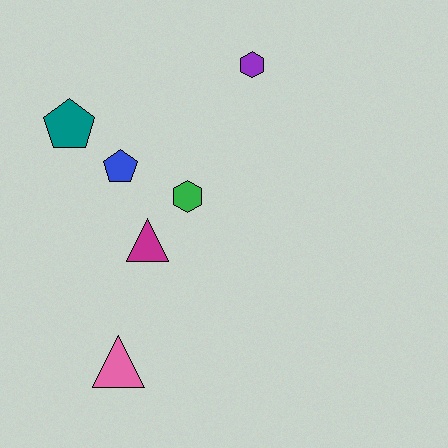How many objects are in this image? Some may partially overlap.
There are 6 objects.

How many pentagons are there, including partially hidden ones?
There are 2 pentagons.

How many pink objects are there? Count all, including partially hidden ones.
There is 1 pink object.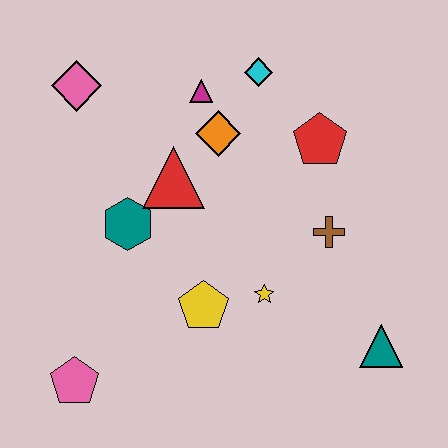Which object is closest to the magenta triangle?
The orange diamond is closest to the magenta triangle.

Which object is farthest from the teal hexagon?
The teal triangle is farthest from the teal hexagon.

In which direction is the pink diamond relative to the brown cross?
The pink diamond is to the left of the brown cross.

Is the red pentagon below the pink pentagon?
No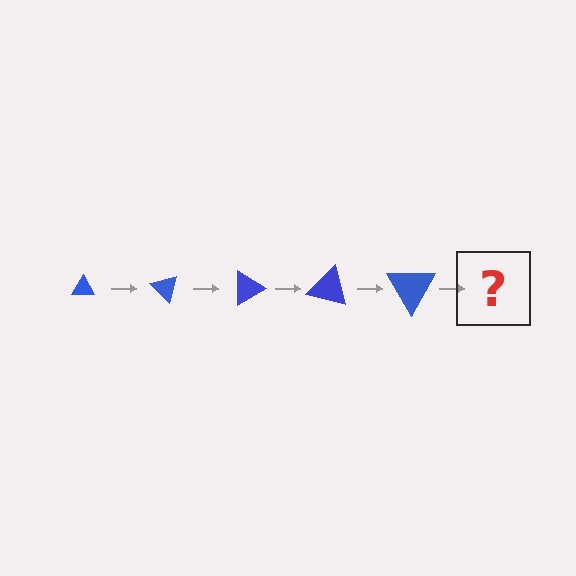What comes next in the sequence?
The next element should be a triangle, larger than the previous one and rotated 225 degrees from the start.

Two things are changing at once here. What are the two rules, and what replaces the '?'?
The two rules are that the triangle grows larger each step and it rotates 45 degrees each step. The '?' should be a triangle, larger than the previous one and rotated 225 degrees from the start.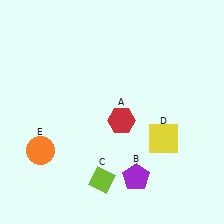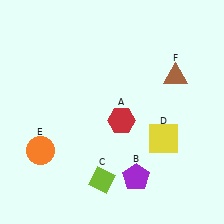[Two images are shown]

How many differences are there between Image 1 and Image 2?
There is 1 difference between the two images.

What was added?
A brown triangle (F) was added in Image 2.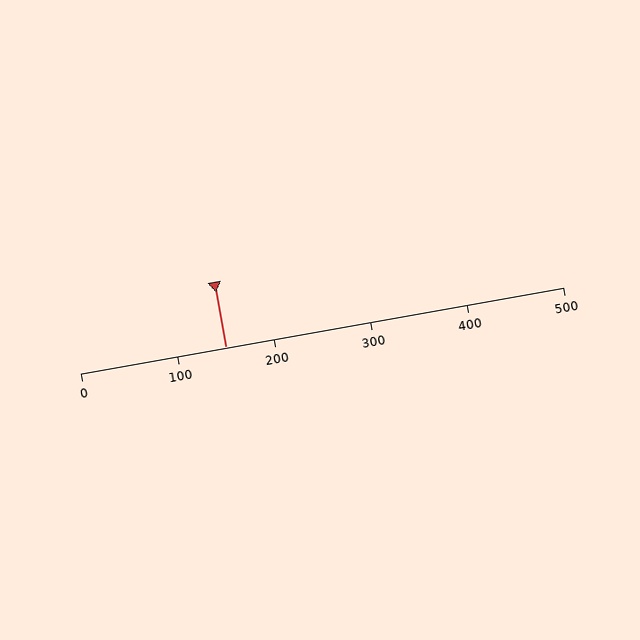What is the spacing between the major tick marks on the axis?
The major ticks are spaced 100 apart.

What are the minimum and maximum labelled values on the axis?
The axis runs from 0 to 500.